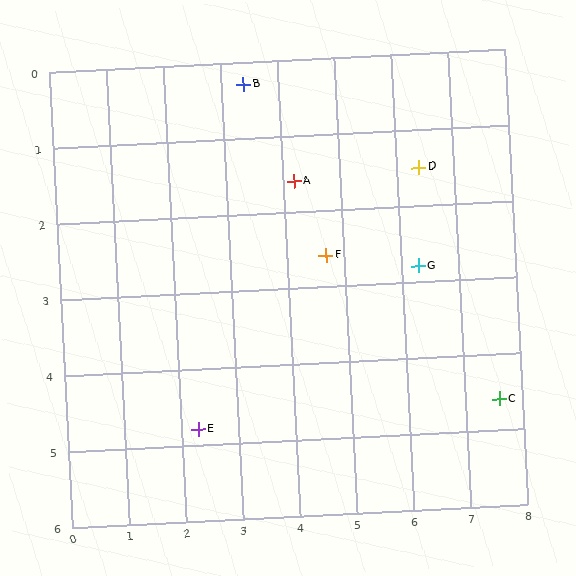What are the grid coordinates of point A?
Point A is at approximately (4.2, 1.6).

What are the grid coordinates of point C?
Point C is at approximately (7.6, 4.6).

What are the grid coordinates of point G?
Point G is at approximately (6.3, 2.8).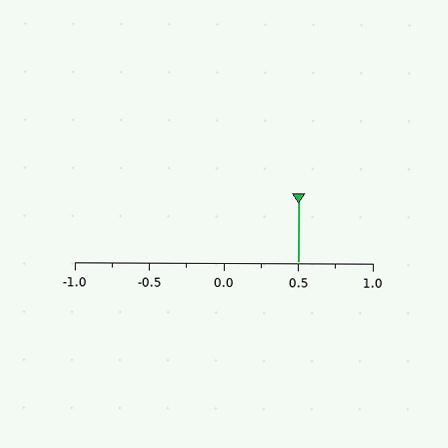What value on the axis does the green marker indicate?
The marker indicates approximately 0.5.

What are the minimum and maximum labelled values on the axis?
The axis runs from -1.0 to 1.0.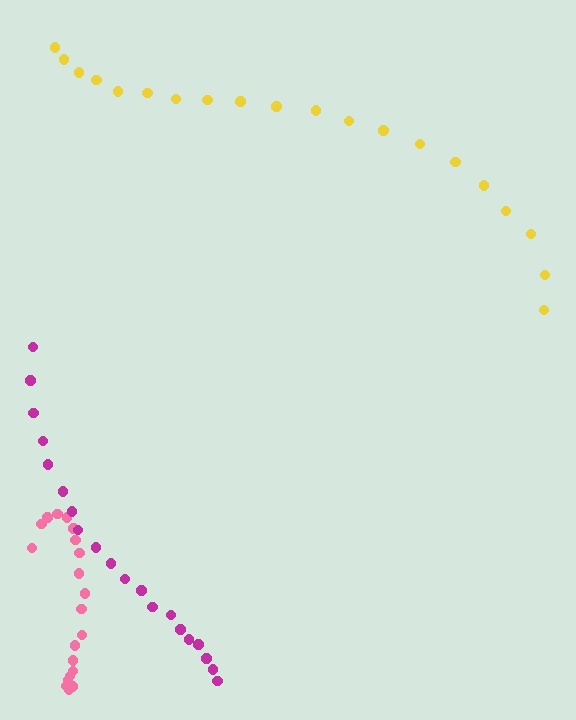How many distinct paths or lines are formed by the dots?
There are 3 distinct paths.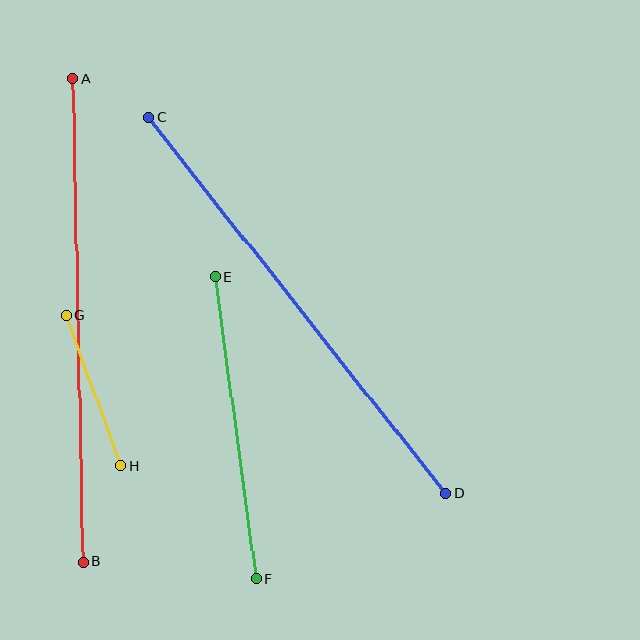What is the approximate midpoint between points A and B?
The midpoint is at approximately (78, 320) pixels.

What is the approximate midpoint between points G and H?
The midpoint is at approximately (94, 390) pixels.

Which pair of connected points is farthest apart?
Points A and B are farthest apart.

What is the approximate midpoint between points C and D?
The midpoint is at approximately (297, 306) pixels.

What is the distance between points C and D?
The distance is approximately 480 pixels.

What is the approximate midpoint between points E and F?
The midpoint is at approximately (235, 428) pixels.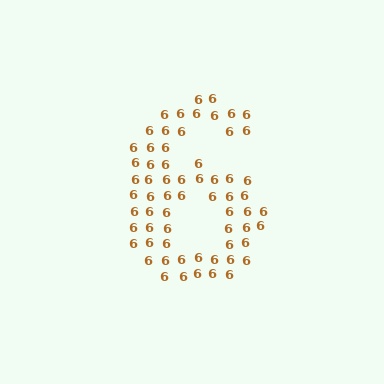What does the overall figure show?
The overall figure shows the digit 6.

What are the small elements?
The small elements are digit 6's.